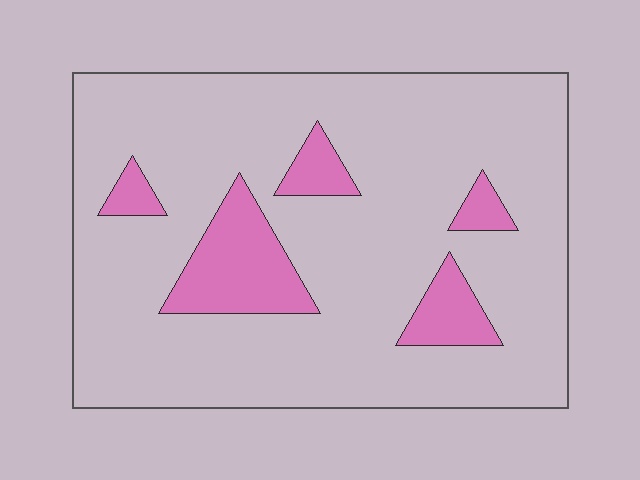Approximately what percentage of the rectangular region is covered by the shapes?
Approximately 15%.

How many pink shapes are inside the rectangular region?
5.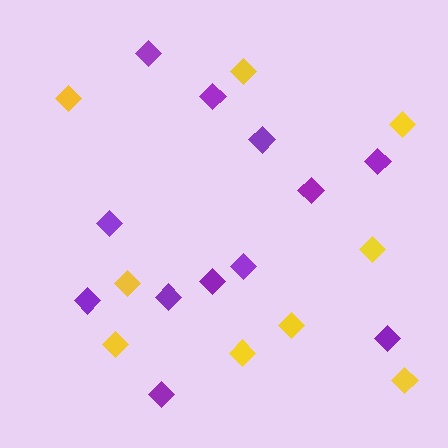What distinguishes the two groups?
There are 2 groups: one group of purple diamonds (12) and one group of yellow diamonds (9).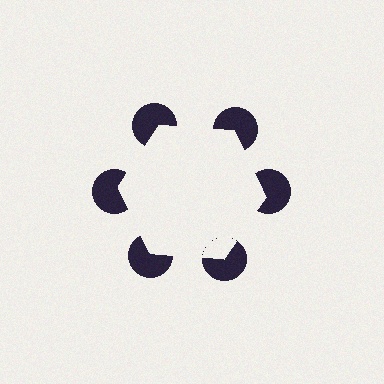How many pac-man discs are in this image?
There are 6 — one at each vertex of the illusory hexagon.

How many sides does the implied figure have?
6 sides.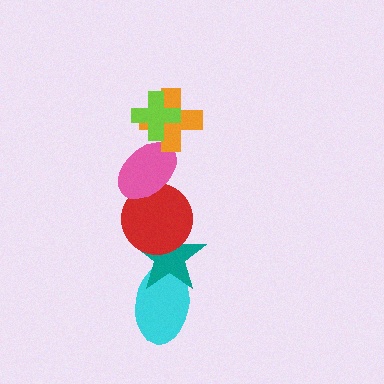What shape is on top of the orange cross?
The lime cross is on top of the orange cross.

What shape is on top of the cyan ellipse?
The teal star is on top of the cyan ellipse.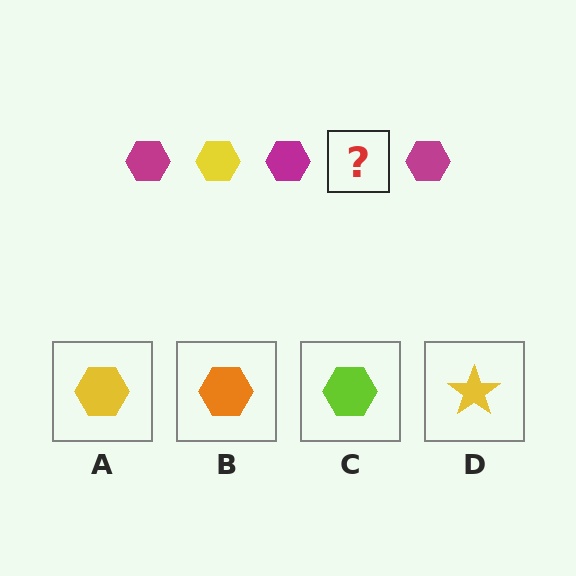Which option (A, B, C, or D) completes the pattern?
A.